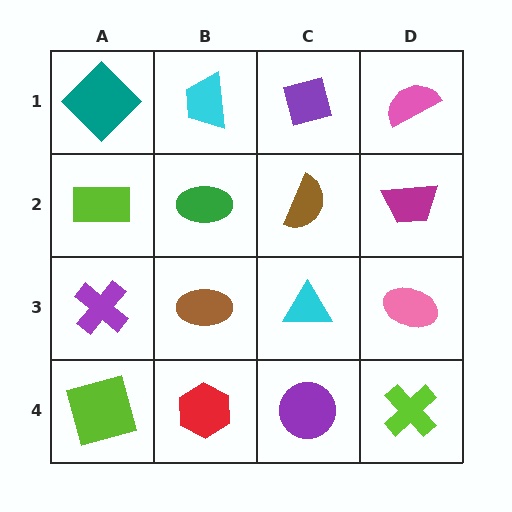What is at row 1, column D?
A pink semicircle.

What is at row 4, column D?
A lime cross.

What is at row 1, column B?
A cyan trapezoid.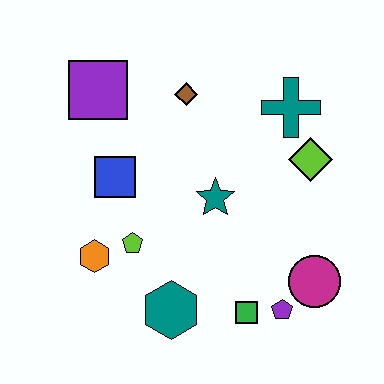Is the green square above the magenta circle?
No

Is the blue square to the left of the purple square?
No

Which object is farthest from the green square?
The purple square is farthest from the green square.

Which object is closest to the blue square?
The lime pentagon is closest to the blue square.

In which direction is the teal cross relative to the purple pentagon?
The teal cross is above the purple pentagon.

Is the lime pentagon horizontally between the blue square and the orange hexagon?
No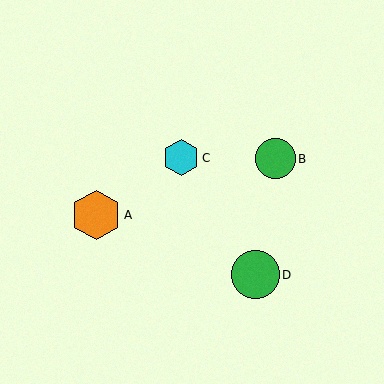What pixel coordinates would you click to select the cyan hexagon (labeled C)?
Click at (181, 158) to select the cyan hexagon C.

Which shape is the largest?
The orange hexagon (labeled A) is the largest.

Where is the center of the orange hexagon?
The center of the orange hexagon is at (96, 215).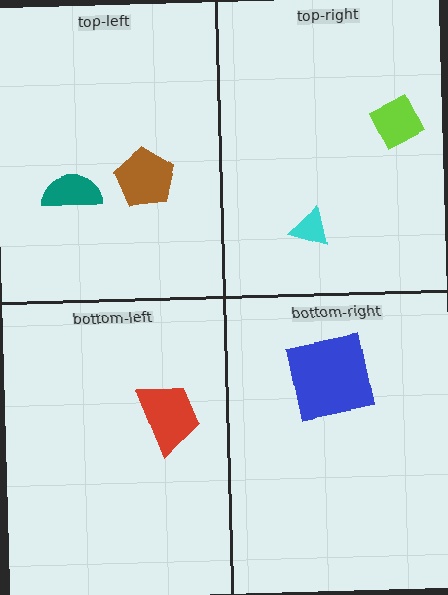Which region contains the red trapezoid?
The bottom-left region.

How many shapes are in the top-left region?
2.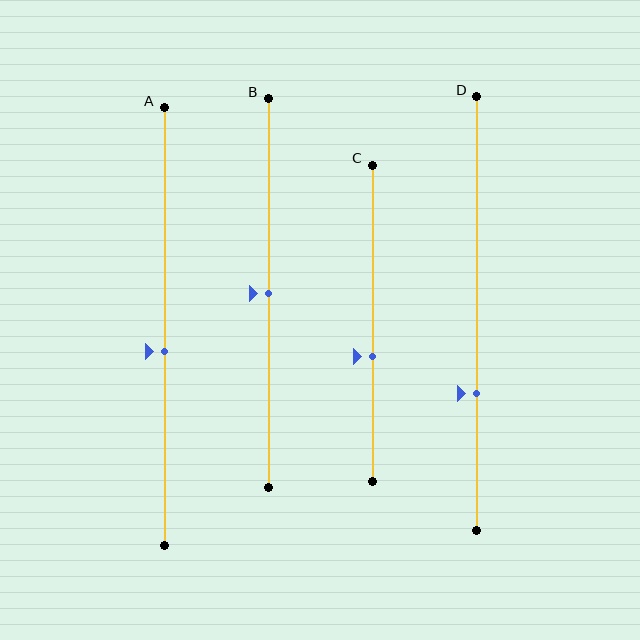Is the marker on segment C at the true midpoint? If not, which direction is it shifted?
No, the marker on segment C is shifted downward by about 10% of the segment length.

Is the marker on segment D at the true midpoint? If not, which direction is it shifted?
No, the marker on segment D is shifted downward by about 18% of the segment length.